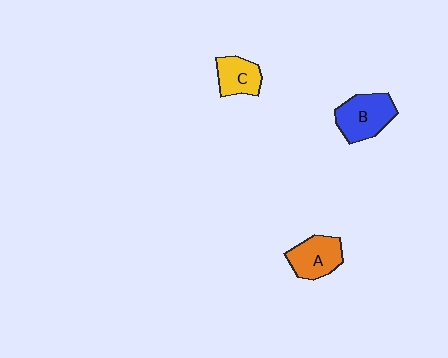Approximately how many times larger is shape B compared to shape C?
Approximately 1.4 times.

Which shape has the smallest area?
Shape C (yellow).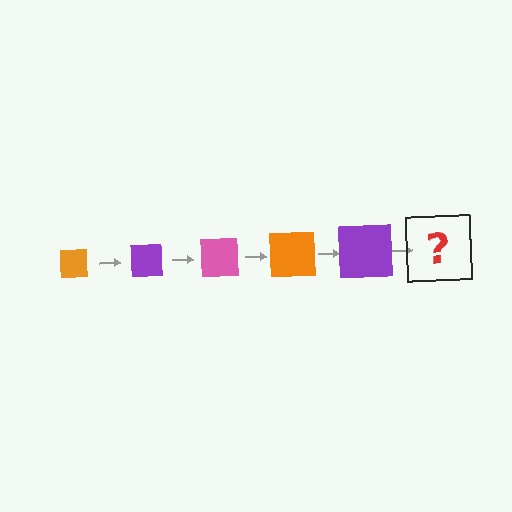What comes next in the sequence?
The next element should be a pink square, larger than the previous one.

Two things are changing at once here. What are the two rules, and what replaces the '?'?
The two rules are that the square grows larger each step and the color cycles through orange, purple, and pink. The '?' should be a pink square, larger than the previous one.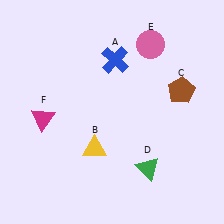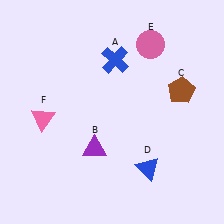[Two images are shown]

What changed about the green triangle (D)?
In Image 1, D is green. In Image 2, it changed to blue.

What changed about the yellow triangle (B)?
In Image 1, B is yellow. In Image 2, it changed to purple.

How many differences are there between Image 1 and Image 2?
There are 3 differences between the two images.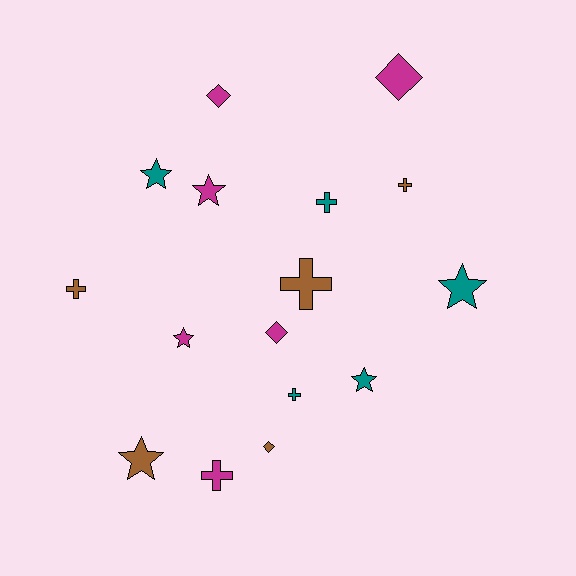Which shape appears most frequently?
Star, with 6 objects.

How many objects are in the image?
There are 16 objects.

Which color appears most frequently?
Magenta, with 6 objects.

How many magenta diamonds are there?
There are 3 magenta diamonds.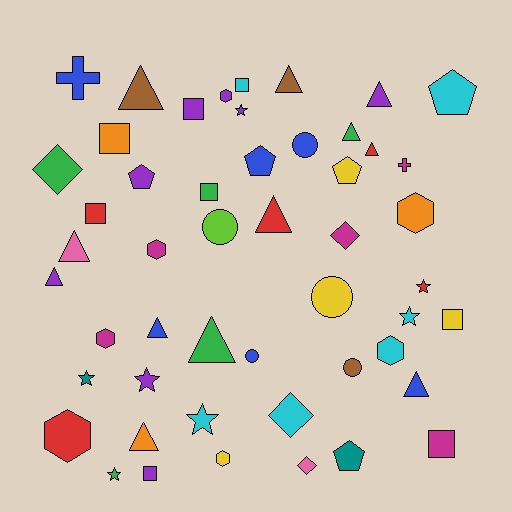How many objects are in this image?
There are 50 objects.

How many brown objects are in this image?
There are 3 brown objects.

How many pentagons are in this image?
There are 5 pentagons.